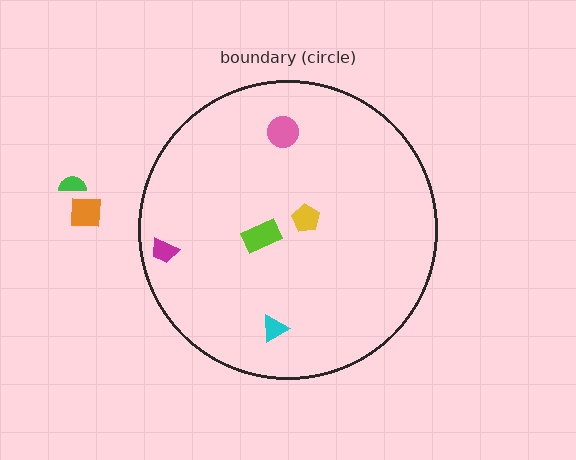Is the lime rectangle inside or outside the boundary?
Inside.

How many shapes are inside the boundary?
5 inside, 2 outside.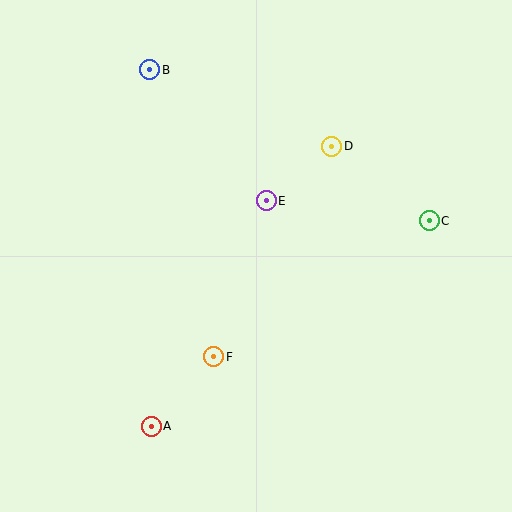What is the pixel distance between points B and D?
The distance between B and D is 197 pixels.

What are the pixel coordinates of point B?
Point B is at (150, 70).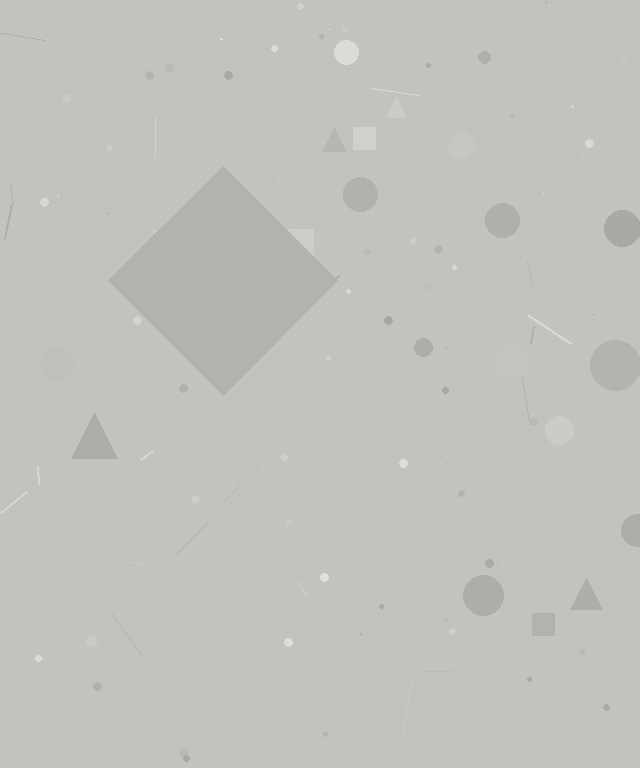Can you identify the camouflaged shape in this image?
The camouflaged shape is a diamond.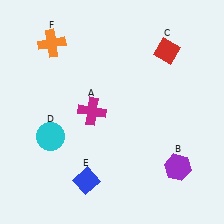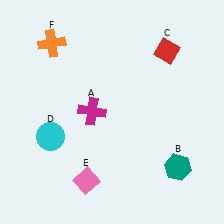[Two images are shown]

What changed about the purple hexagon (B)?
In Image 1, B is purple. In Image 2, it changed to teal.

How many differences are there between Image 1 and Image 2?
There are 2 differences between the two images.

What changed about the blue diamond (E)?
In Image 1, E is blue. In Image 2, it changed to pink.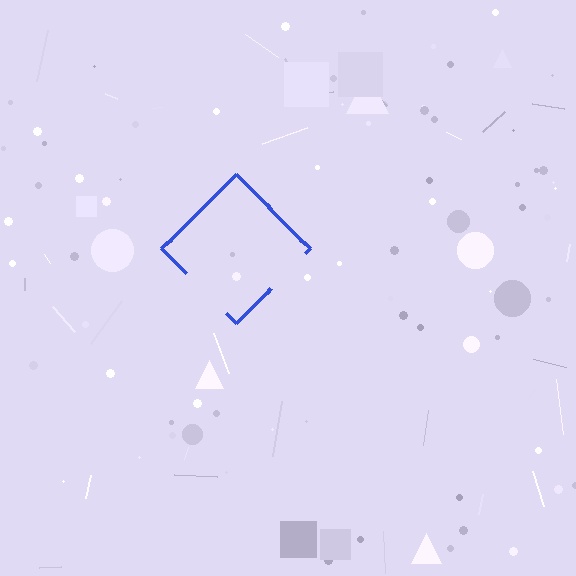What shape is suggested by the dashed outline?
The dashed outline suggests a diamond.